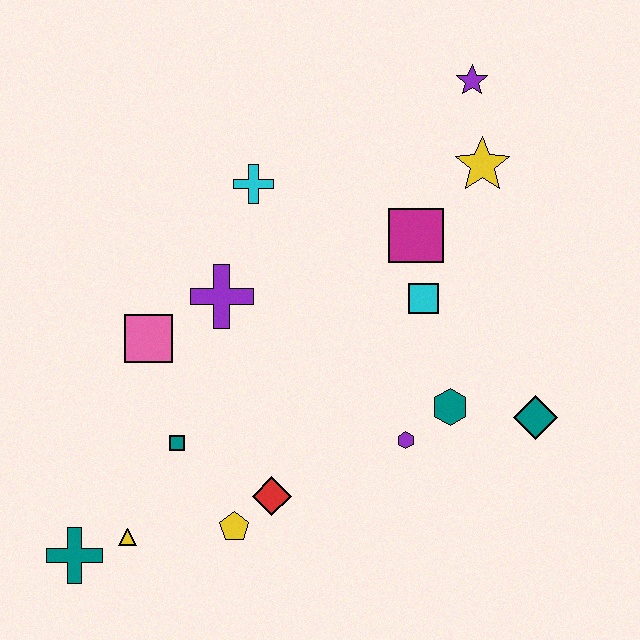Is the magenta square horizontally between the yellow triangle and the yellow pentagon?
No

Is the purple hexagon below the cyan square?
Yes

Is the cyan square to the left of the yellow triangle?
No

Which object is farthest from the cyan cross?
The teal cross is farthest from the cyan cross.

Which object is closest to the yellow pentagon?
The red diamond is closest to the yellow pentagon.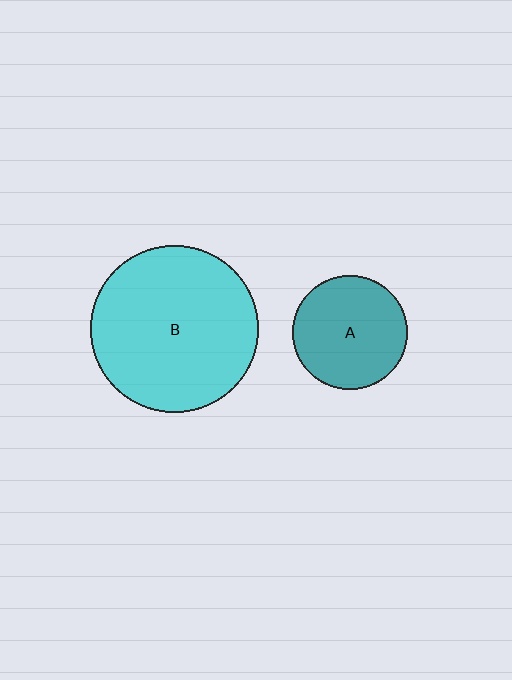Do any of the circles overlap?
No, none of the circles overlap.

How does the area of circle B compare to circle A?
Approximately 2.2 times.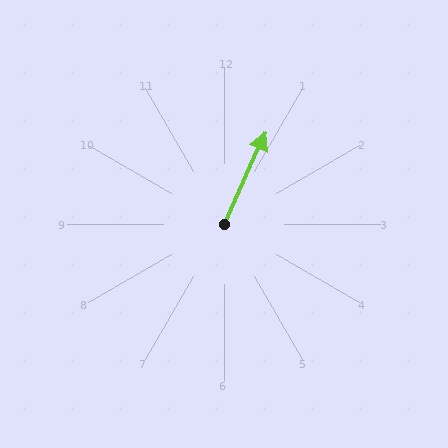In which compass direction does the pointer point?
Northeast.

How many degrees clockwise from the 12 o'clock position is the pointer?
Approximately 24 degrees.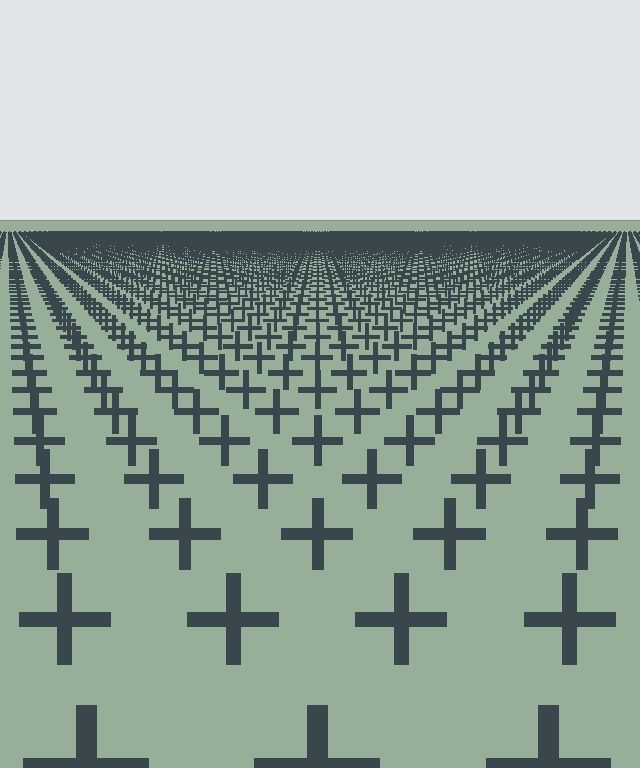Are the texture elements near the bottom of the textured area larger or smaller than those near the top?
Larger. Near the bottom, elements are closer to the viewer and appear at a bigger on-screen size.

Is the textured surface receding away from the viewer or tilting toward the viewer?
The surface is receding away from the viewer. Texture elements get smaller and denser toward the top.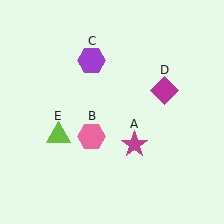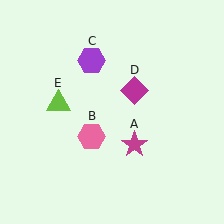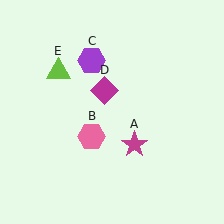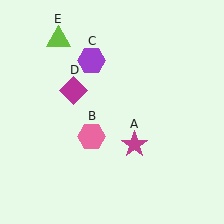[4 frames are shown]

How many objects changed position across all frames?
2 objects changed position: magenta diamond (object D), lime triangle (object E).